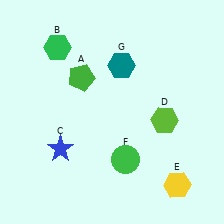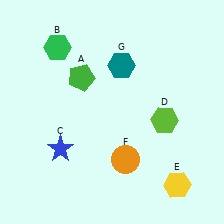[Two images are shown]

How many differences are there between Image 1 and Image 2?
There is 1 difference between the two images.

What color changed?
The circle (F) changed from green in Image 1 to orange in Image 2.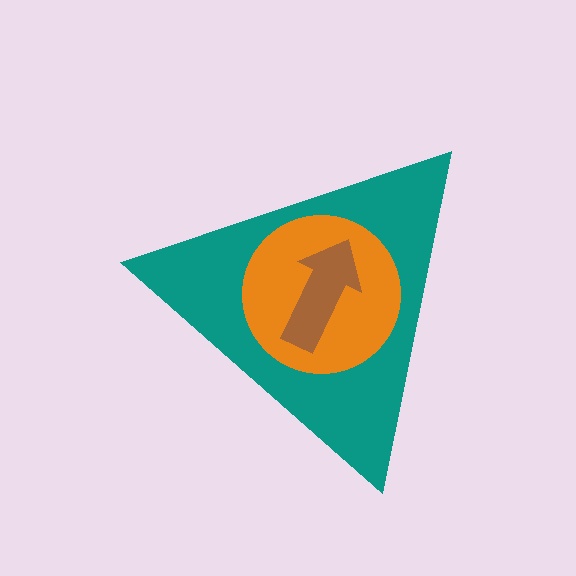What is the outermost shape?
The teal triangle.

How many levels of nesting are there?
3.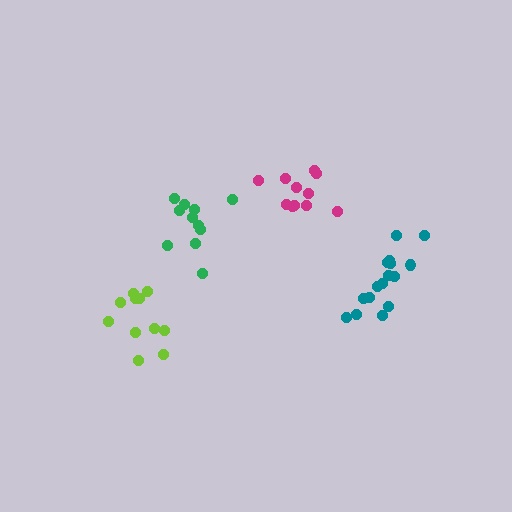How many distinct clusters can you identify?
There are 4 distinct clusters.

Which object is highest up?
The magenta cluster is topmost.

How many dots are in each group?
Group 1: 11 dots, Group 2: 11 dots, Group 3: 11 dots, Group 4: 16 dots (49 total).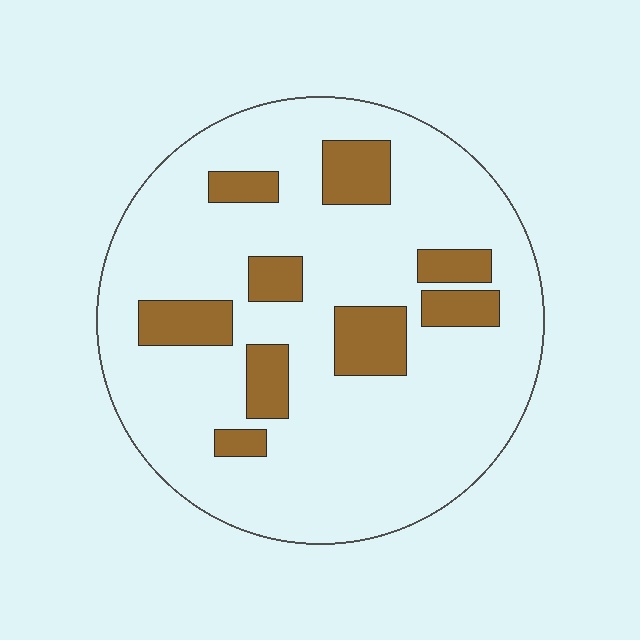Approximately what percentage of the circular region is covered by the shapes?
Approximately 20%.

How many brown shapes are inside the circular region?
9.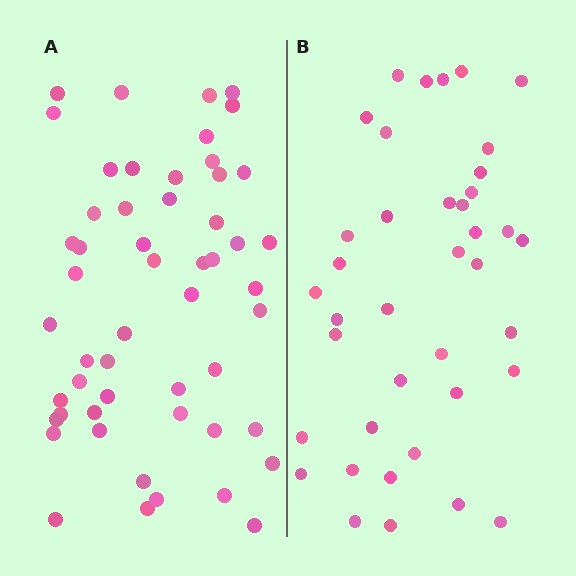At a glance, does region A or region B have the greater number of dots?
Region A (the left region) has more dots.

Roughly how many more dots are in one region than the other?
Region A has approximately 15 more dots than region B.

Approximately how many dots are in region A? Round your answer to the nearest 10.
About 50 dots. (The exact count is 53, which rounds to 50.)